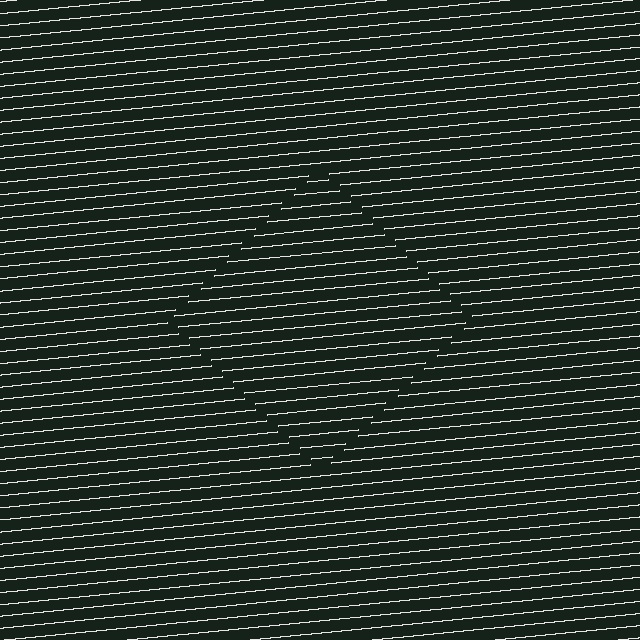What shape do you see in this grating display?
An illusory square. The interior of the shape contains the same grating, shifted by half a period — the contour is defined by the phase discontinuity where line-ends from the inner and outer gratings abut.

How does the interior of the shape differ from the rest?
The interior of the shape contains the same grating, shifted by half a period — the contour is defined by the phase discontinuity where line-ends from the inner and outer gratings abut.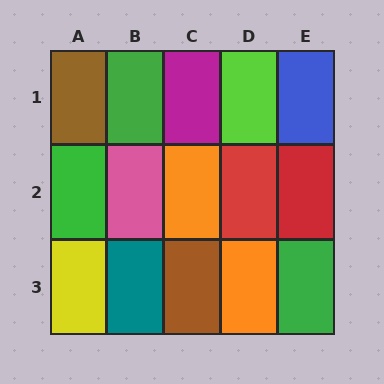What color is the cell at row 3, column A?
Yellow.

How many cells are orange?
2 cells are orange.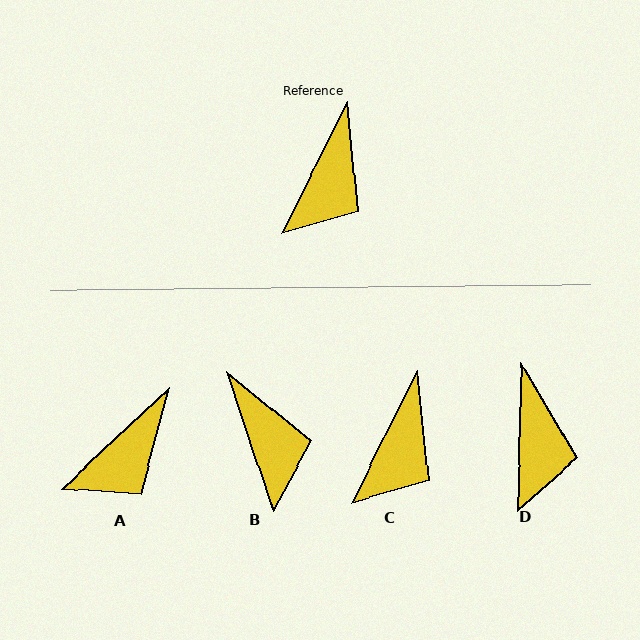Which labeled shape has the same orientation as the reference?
C.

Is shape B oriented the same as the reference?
No, it is off by about 45 degrees.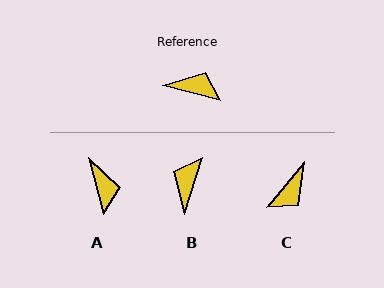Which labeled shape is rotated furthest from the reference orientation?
C, about 115 degrees away.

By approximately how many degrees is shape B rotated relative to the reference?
Approximately 88 degrees counter-clockwise.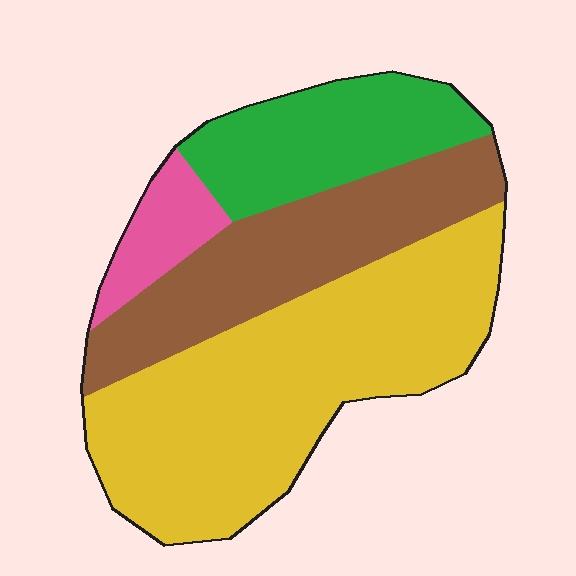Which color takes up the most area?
Yellow, at roughly 50%.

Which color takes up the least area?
Pink, at roughly 5%.